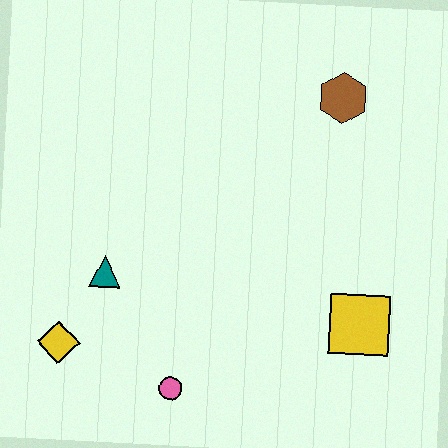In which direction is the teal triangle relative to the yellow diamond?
The teal triangle is above the yellow diamond.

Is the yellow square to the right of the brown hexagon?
Yes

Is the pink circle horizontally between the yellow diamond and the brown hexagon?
Yes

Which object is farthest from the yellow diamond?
The brown hexagon is farthest from the yellow diamond.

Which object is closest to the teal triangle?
The yellow diamond is closest to the teal triangle.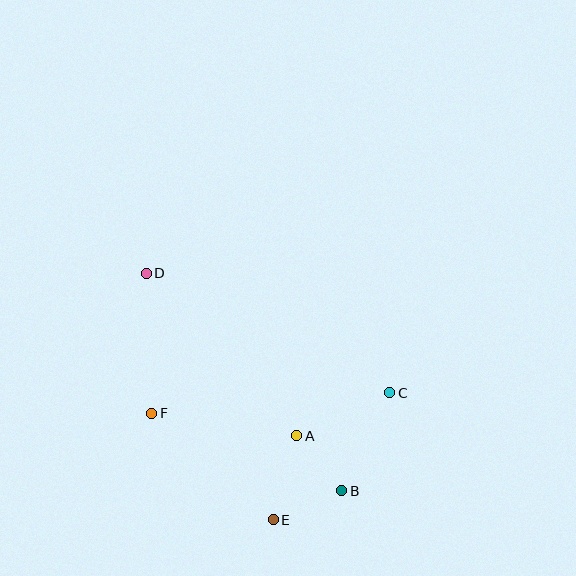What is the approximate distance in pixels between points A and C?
The distance between A and C is approximately 103 pixels.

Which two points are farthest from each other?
Points B and D are farthest from each other.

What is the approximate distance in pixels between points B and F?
The distance between B and F is approximately 205 pixels.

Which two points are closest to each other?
Points A and B are closest to each other.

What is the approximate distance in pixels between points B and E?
The distance between B and E is approximately 74 pixels.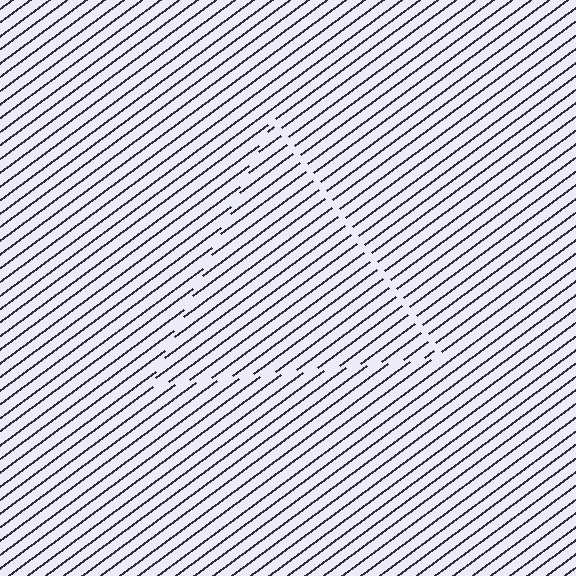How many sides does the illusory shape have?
3 sides — the line-ends trace a triangle.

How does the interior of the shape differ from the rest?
The interior of the shape contains the same grating, shifted by half a period — the contour is defined by the phase discontinuity where line-ends from the inner and outer gratings abut.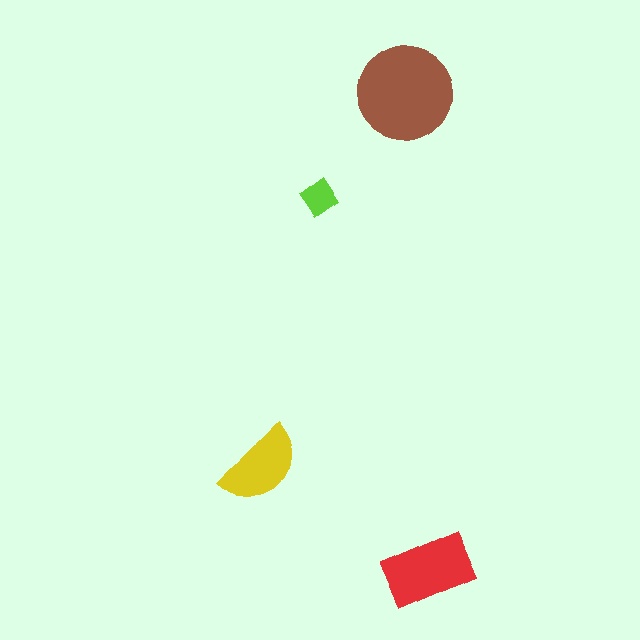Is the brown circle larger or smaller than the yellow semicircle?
Larger.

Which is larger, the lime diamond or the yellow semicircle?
The yellow semicircle.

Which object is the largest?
The brown circle.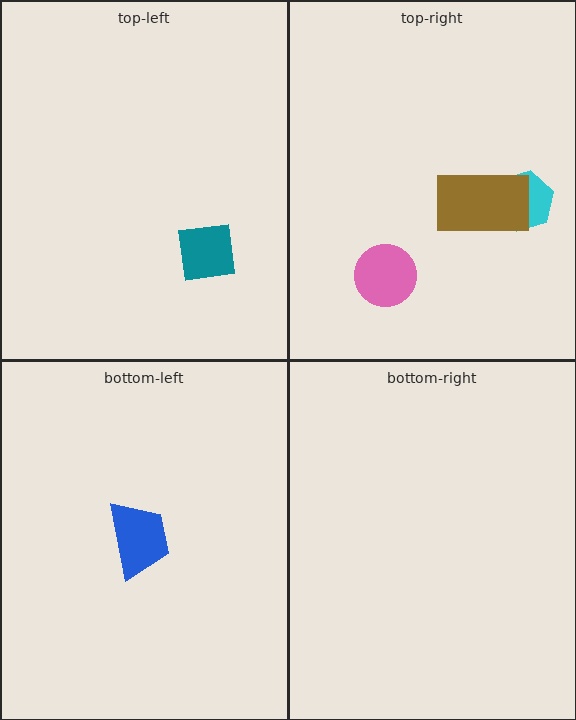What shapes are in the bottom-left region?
The blue trapezoid.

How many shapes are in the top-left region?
1.